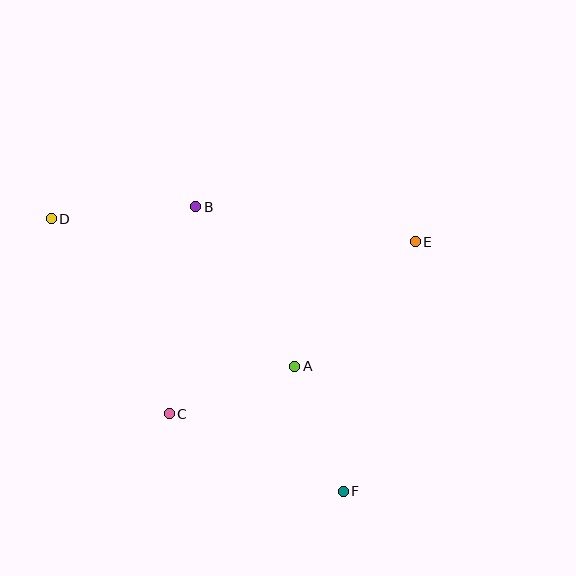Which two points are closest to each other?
Points A and F are closest to each other.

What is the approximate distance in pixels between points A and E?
The distance between A and E is approximately 173 pixels.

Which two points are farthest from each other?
Points D and F are farthest from each other.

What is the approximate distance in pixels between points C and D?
The distance between C and D is approximately 228 pixels.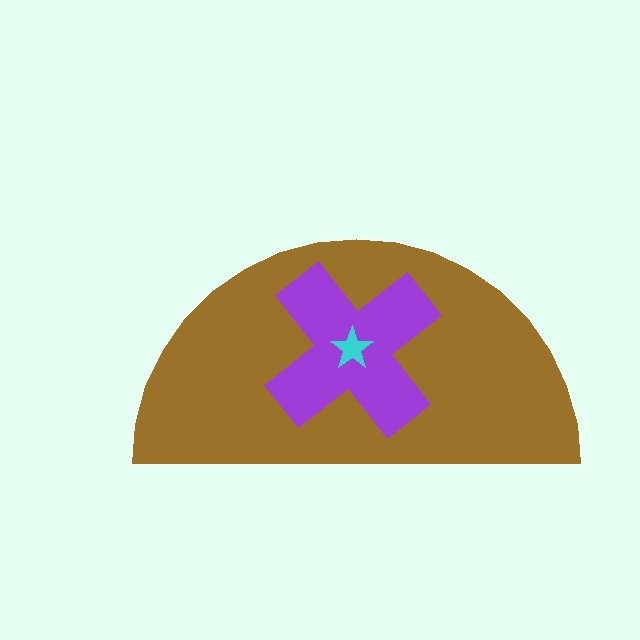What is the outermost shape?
The brown semicircle.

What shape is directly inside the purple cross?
The cyan star.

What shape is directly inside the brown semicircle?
The purple cross.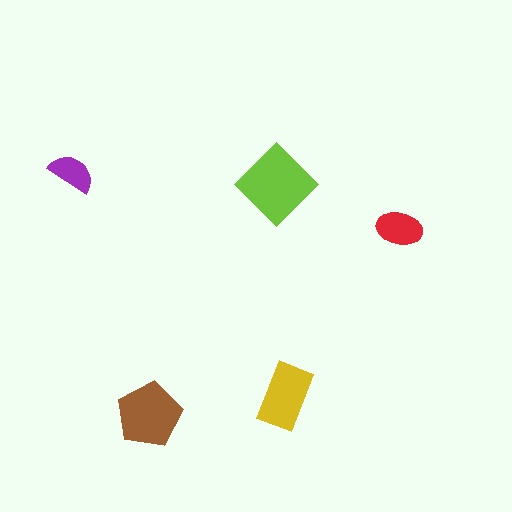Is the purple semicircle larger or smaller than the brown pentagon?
Smaller.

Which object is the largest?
The lime diamond.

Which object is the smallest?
The purple semicircle.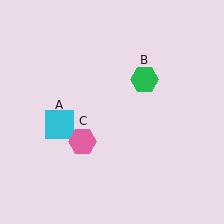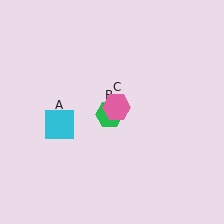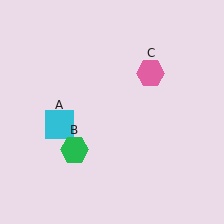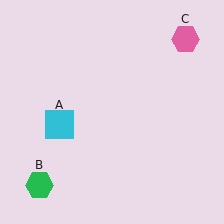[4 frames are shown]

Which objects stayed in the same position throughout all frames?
Cyan square (object A) remained stationary.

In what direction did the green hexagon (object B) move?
The green hexagon (object B) moved down and to the left.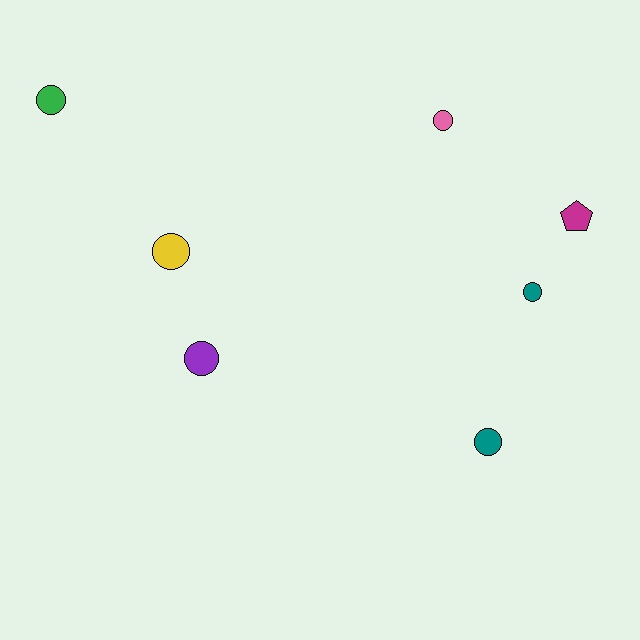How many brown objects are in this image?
There are no brown objects.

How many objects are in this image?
There are 7 objects.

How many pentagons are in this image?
There is 1 pentagon.